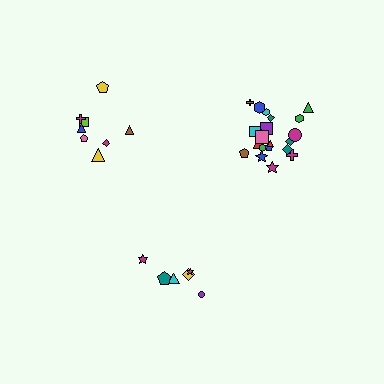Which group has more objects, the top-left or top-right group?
The top-right group.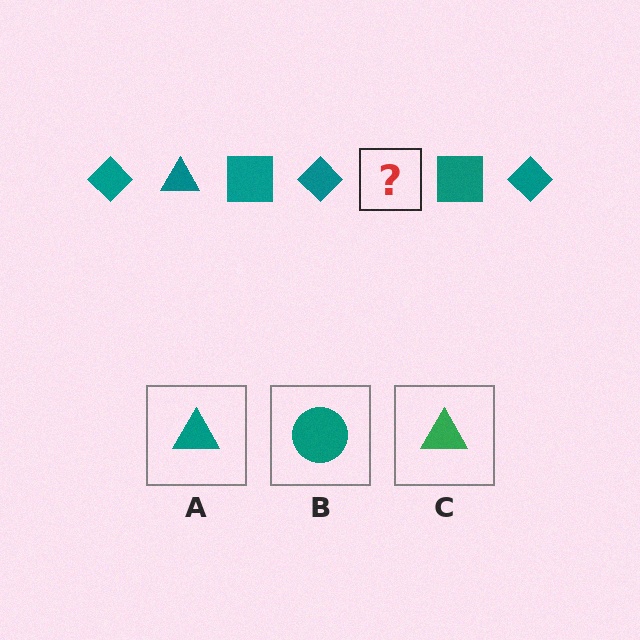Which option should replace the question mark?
Option A.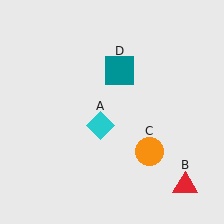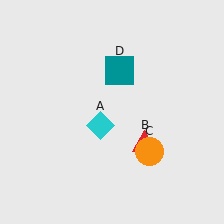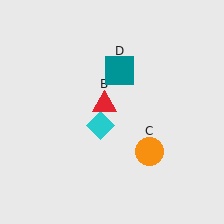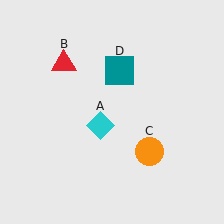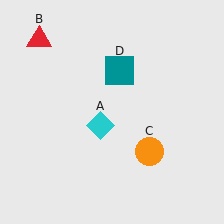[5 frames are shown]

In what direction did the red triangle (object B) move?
The red triangle (object B) moved up and to the left.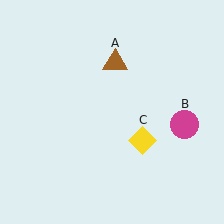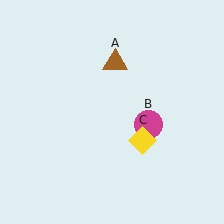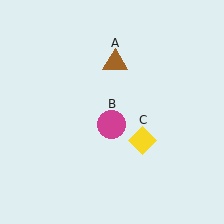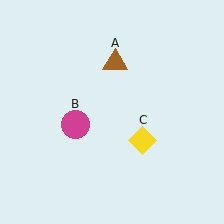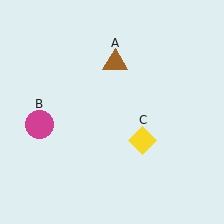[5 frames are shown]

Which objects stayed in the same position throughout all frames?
Brown triangle (object A) and yellow diamond (object C) remained stationary.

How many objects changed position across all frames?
1 object changed position: magenta circle (object B).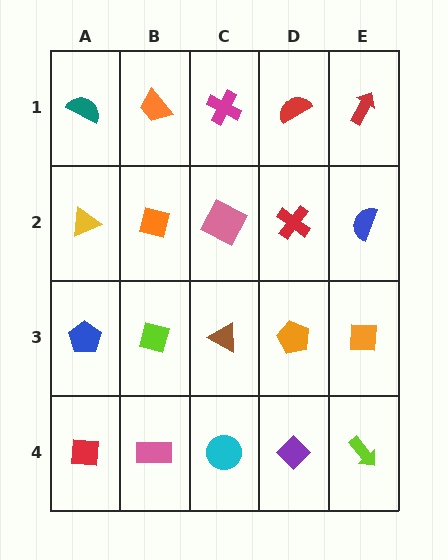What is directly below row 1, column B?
An orange diamond.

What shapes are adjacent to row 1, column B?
An orange diamond (row 2, column B), a teal semicircle (row 1, column A), a magenta cross (row 1, column C).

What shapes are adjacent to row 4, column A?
A blue pentagon (row 3, column A), a pink rectangle (row 4, column B).